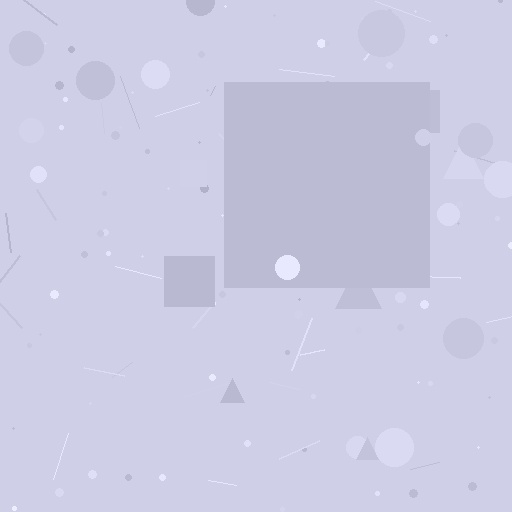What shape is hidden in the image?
A square is hidden in the image.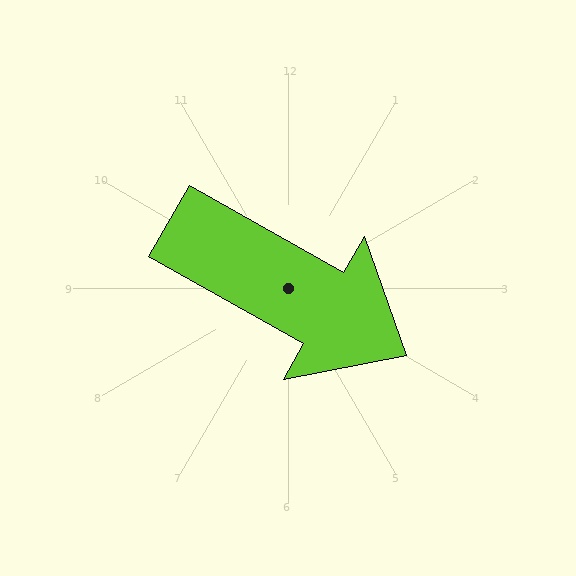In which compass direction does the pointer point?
Southeast.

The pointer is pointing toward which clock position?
Roughly 4 o'clock.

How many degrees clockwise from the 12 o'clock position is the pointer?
Approximately 120 degrees.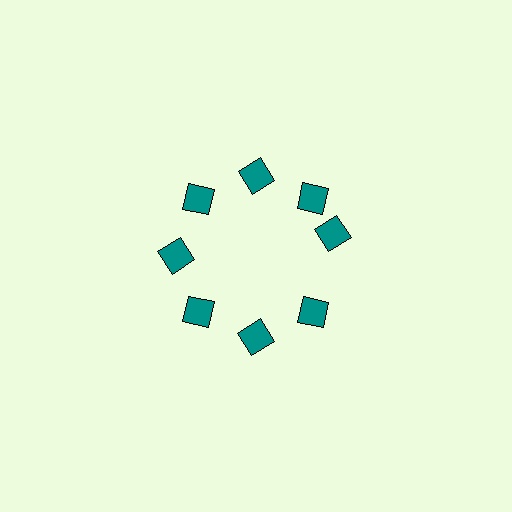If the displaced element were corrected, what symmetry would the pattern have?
It would have 8-fold rotational symmetry — the pattern would map onto itself every 45 degrees.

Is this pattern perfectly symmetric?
No. The 8 teal diamonds are arranged in a ring, but one element near the 3 o'clock position is rotated out of alignment along the ring, breaking the 8-fold rotational symmetry.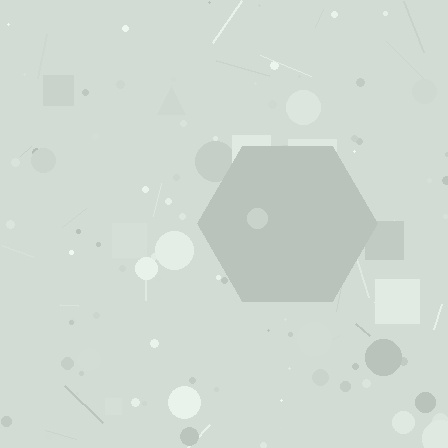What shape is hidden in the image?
A hexagon is hidden in the image.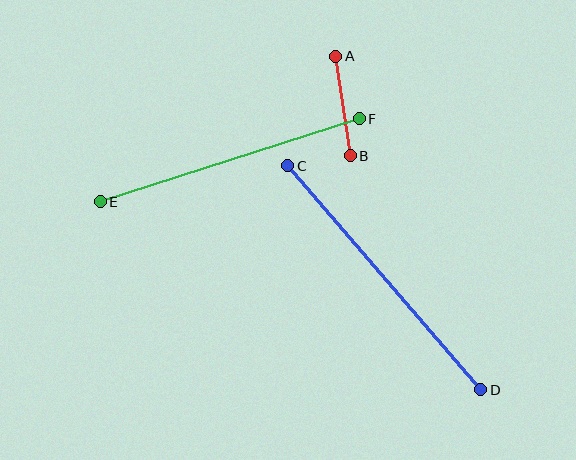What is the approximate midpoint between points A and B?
The midpoint is at approximately (343, 106) pixels.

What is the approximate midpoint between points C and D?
The midpoint is at approximately (384, 278) pixels.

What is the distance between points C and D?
The distance is approximately 296 pixels.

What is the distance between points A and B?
The distance is approximately 100 pixels.